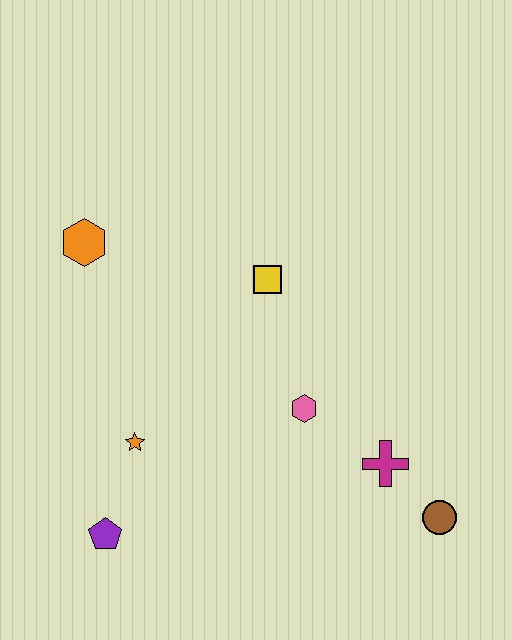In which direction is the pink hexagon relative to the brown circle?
The pink hexagon is to the left of the brown circle.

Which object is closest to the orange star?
The purple pentagon is closest to the orange star.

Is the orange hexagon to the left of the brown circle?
Yes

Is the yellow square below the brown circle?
No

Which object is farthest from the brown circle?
The orange hexagon is farthest from the brown circle.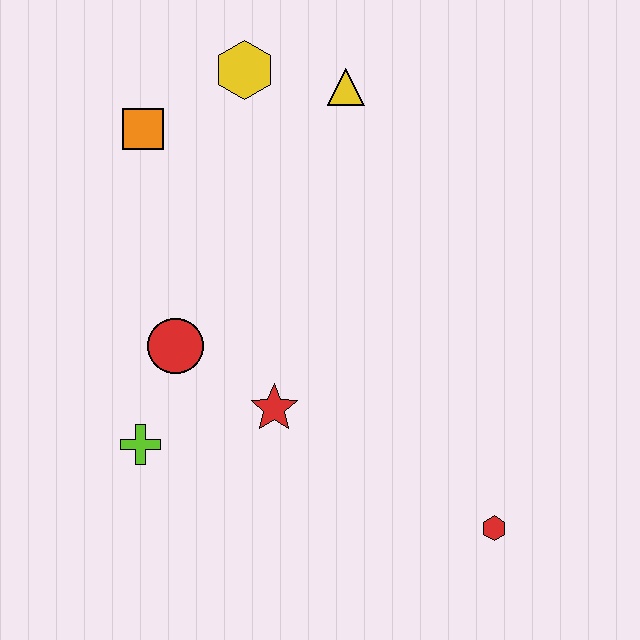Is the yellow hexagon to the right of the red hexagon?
No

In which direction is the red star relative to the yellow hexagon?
The red star is below the yellow hexagon.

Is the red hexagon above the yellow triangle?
No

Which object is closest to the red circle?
The lime cross is closest to the red circle.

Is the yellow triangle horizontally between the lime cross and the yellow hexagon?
No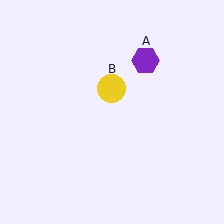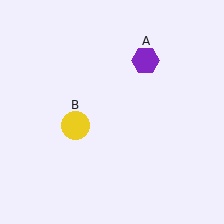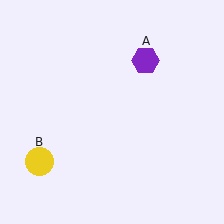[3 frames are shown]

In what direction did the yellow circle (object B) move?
The yellow circle (object B) moved down and to the left.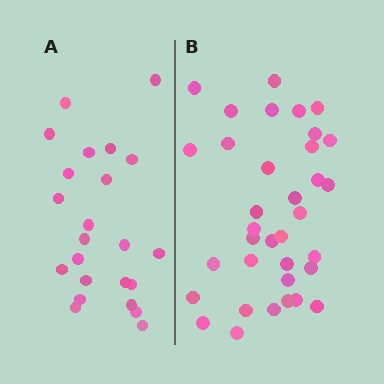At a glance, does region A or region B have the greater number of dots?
Region B (the right region) has more dots.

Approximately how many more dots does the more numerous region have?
Region B has roughly 12 or so more dots than region A.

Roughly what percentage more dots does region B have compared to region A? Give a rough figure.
About 50% more.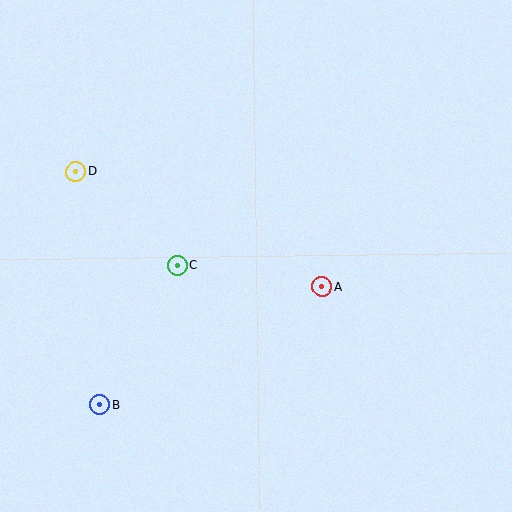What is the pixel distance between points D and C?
The distance between D and C is 138 pixels.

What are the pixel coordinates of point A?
Point A is at (322, 287).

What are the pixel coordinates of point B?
Point B is at (100, 405).